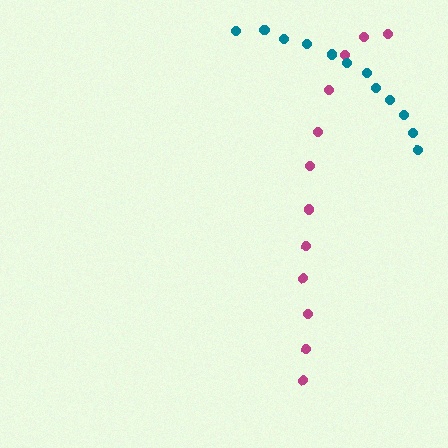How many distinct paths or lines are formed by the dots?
There are 2 distinct paths.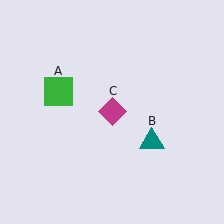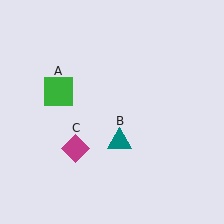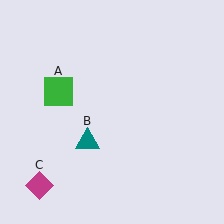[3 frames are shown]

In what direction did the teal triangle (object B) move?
The teal triangle (object B) moved left.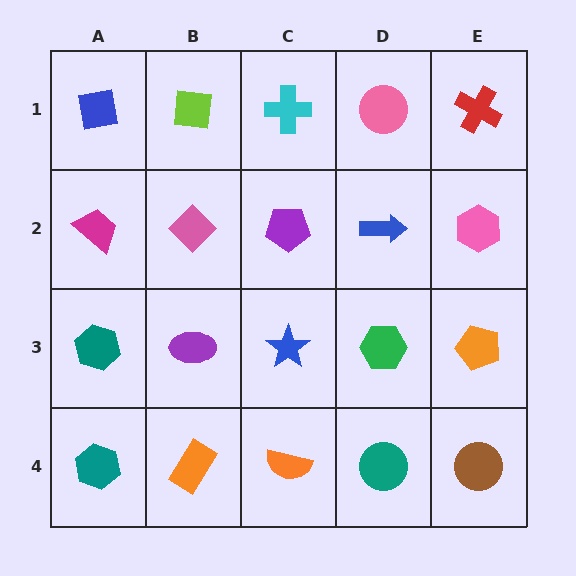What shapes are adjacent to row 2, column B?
A lime square (row 1, column B), a purple ellipse (row 3, column B), a magenta trapezoid (row 2, column A), a purple pentagon (row 2, column C).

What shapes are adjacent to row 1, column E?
A pink hexagon (row 2, column E), a pink circle (row 1, column D).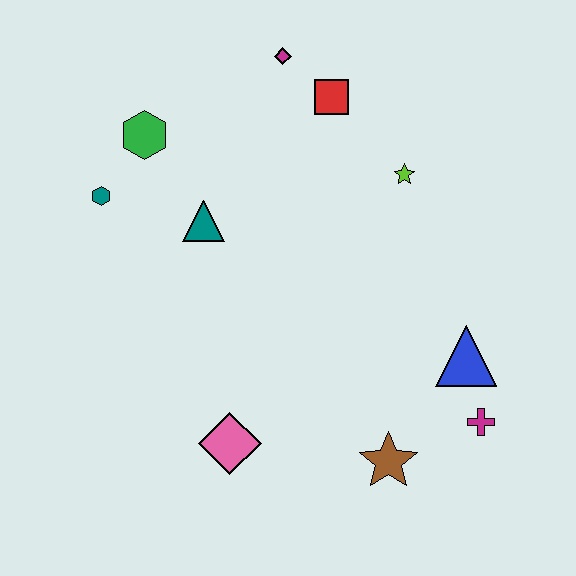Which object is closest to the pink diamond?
The brown star is closest to the pink diamond.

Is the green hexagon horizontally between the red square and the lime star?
No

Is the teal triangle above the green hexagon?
No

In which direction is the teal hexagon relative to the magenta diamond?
The teal hexagon is to the left of the magenta diamond.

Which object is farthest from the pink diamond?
The magenta diamond is farthest from the pink diamond.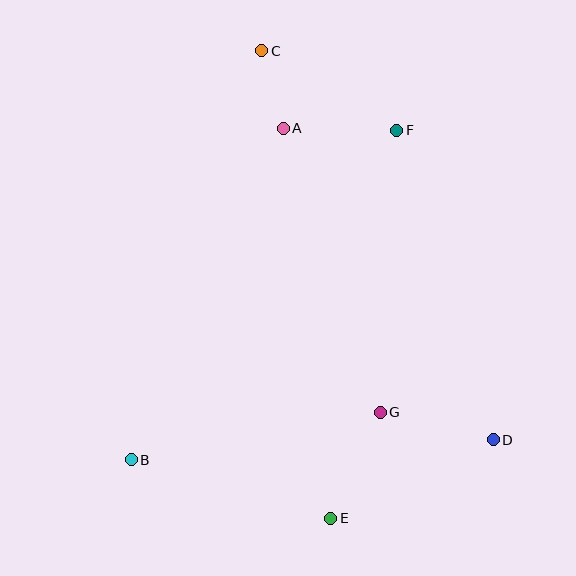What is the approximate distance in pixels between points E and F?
The distance between E and F is approximately 394 pixels.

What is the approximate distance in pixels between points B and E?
The distance between B and E is approximately 208 pixels.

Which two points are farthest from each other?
Points C and E are farthest from each other.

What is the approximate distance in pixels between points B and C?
The distance between B and C is approximately 429 pixels.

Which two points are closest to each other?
Points A and C are closest to each other.